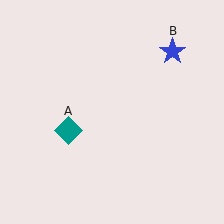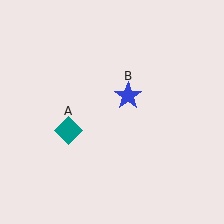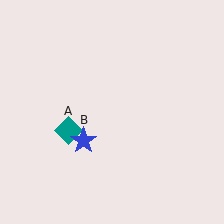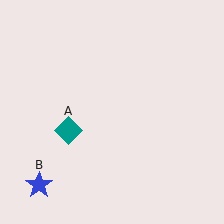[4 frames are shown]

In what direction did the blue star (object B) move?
The blue star (object B) moved down and to the left.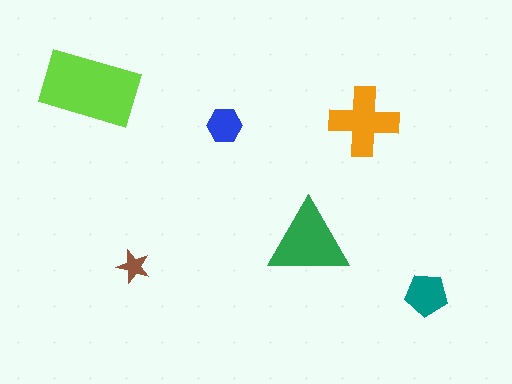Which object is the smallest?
The brown star.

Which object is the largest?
The lime rectangle.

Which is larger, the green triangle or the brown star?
The green triangle.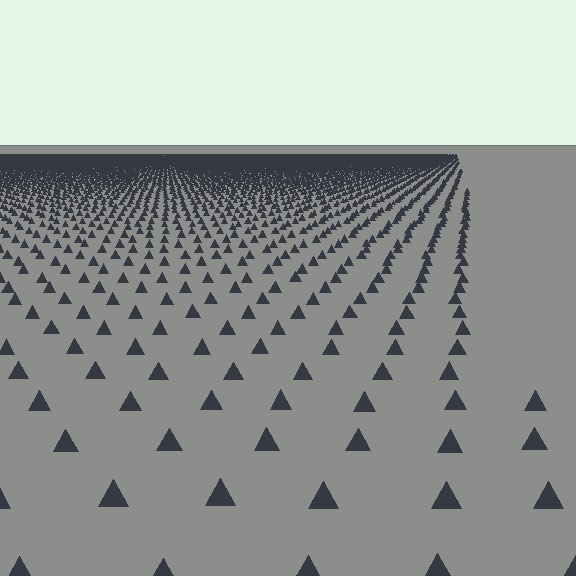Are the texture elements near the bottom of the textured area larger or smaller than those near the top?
Larger. Near the bottom, elements are closer to the viewer and appear at a bigger on-screen size.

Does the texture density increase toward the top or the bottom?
Density increases toward the top.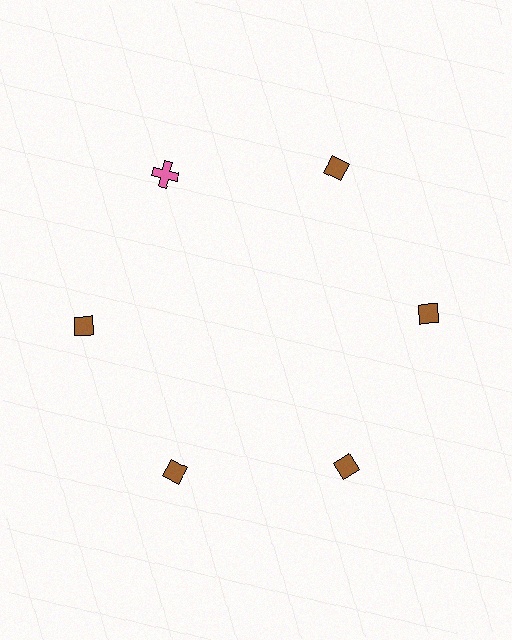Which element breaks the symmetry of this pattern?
The pink cross at roughly the 11 o'clock position breaks the symmetry. All other shapes are brown diamonds.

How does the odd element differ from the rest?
It differs in both color (pink instead of brown) and shape (cross instead of diamond).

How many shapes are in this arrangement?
There are 6 shapes arranged in a ring pattern.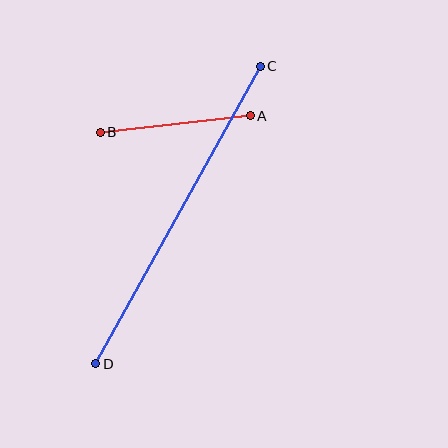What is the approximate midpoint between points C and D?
The midpoint is at approximately (178, 215) pixels.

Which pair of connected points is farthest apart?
Points C and D are farthest apart.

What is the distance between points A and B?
The distance is approximately 151 pixels.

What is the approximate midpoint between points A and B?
The midpoint is at approximately (175, 124) pixels.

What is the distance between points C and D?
The distance is approximately 340 pixels.